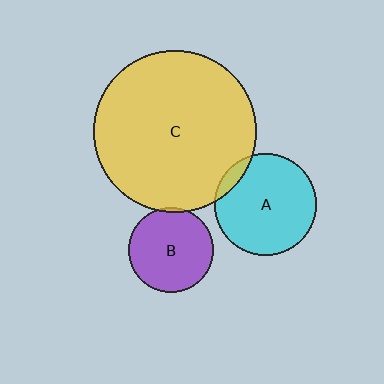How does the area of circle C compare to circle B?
Approximately 3.7 times.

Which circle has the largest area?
Circle C (yellow).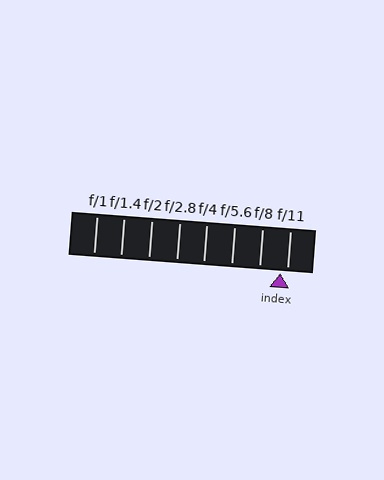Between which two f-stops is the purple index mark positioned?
The index mark is between f/8 and f/11.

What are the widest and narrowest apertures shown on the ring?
The widest aperture shown is f/1 and the narrowest is f/11.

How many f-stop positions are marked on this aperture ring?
There are 8 f-stop positions marked.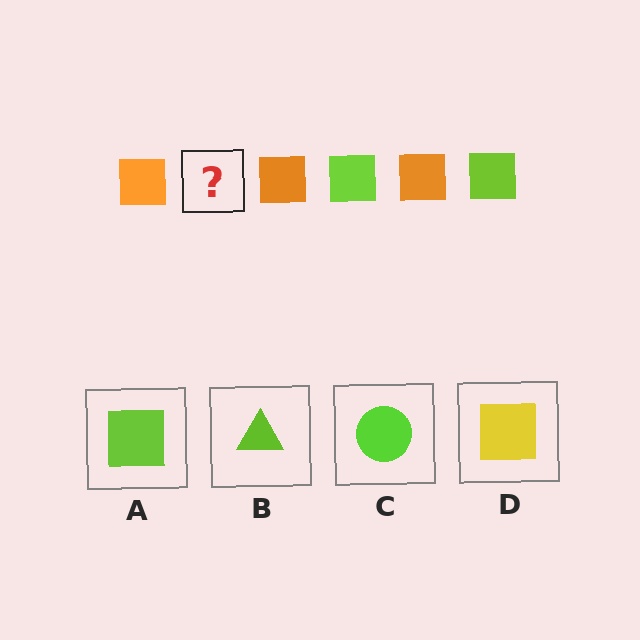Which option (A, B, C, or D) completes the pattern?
A.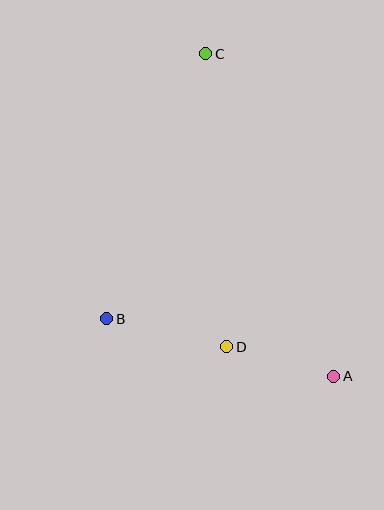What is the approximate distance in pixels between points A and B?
The distance between A and B is approximately 234 pixels.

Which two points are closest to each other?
Points A and D are closest to each other.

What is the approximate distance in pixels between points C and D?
The distance between C and D is approximately 294 pixels.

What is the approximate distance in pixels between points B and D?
The distance between B and D is approximately 124 pixels.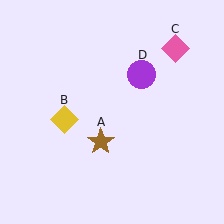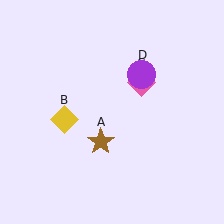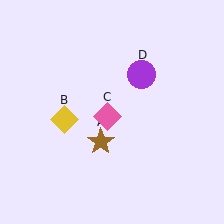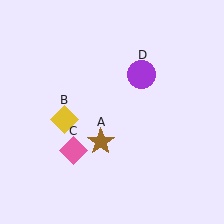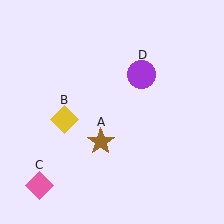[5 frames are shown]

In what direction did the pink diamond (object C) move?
The pink diamond (object C) moved down and to the left.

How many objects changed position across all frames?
1 object changed position: pink diamond (object C).